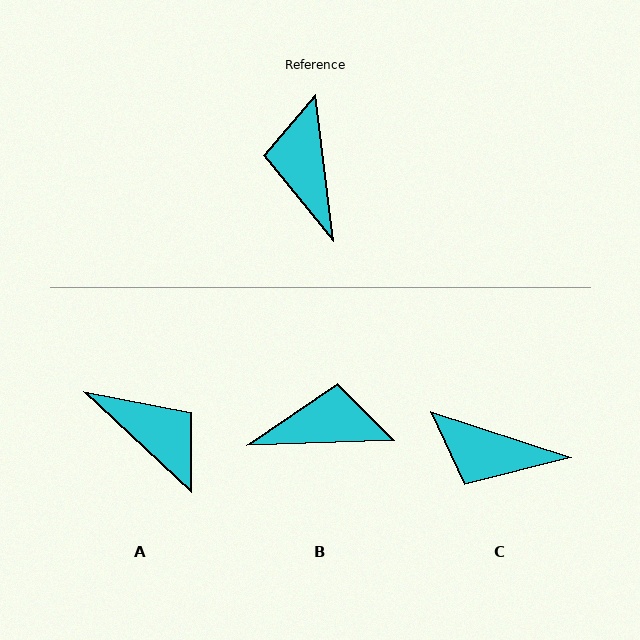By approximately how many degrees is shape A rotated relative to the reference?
Approximately 140 degrees clockwise.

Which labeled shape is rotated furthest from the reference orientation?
A, about 140 degrees away.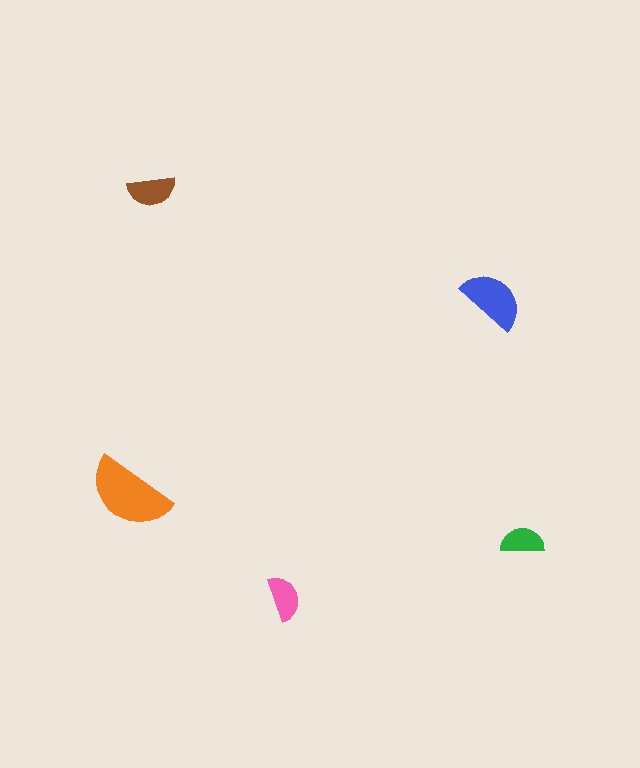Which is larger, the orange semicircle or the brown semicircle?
The orange one.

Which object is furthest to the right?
The green semicircle is rightmost.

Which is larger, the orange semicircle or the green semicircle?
The orange one.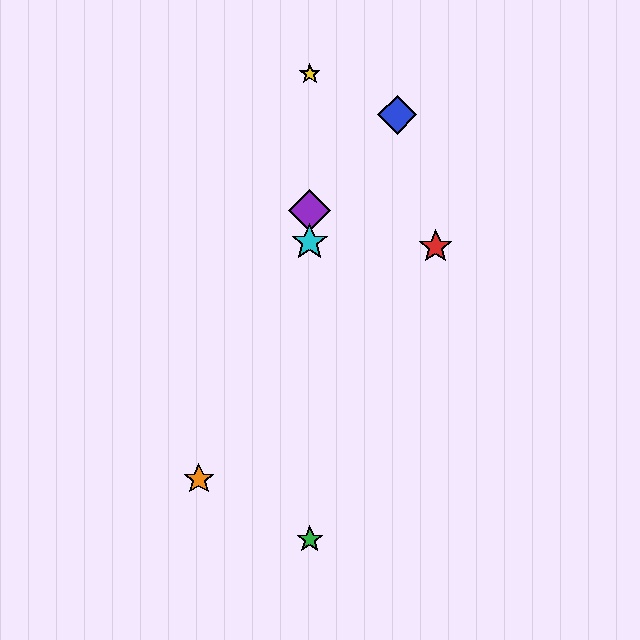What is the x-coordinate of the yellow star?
The yellow star is at x≈310.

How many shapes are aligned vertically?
4 shapes (the green star, the yellow star, the purple diamond, the cyan star) are aligned vertically.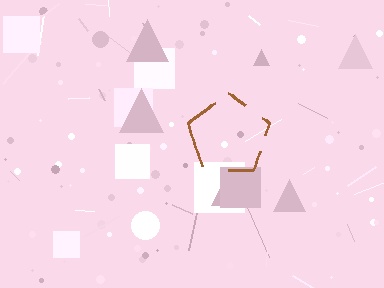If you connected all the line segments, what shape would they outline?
They would outline a pentagon.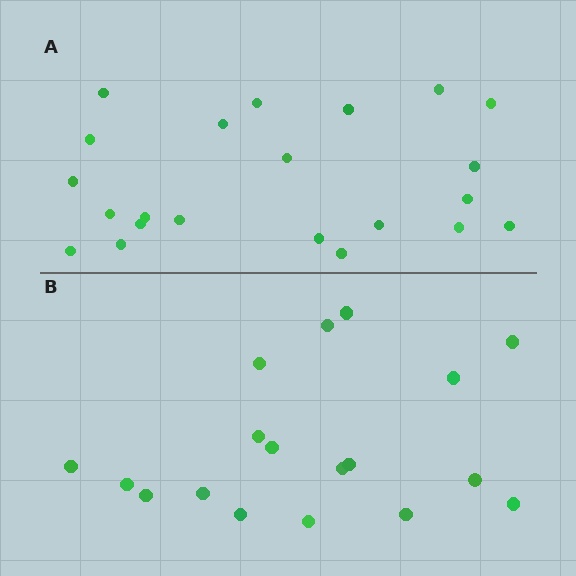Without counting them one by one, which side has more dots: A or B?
Region A (the top region) has more dots.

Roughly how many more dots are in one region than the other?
Region A has about 4 more dots than region B.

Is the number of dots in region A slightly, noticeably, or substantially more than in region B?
Region A has only slightly more — the two regions are fairly close. The ratio is roughly 1.2 to 1.